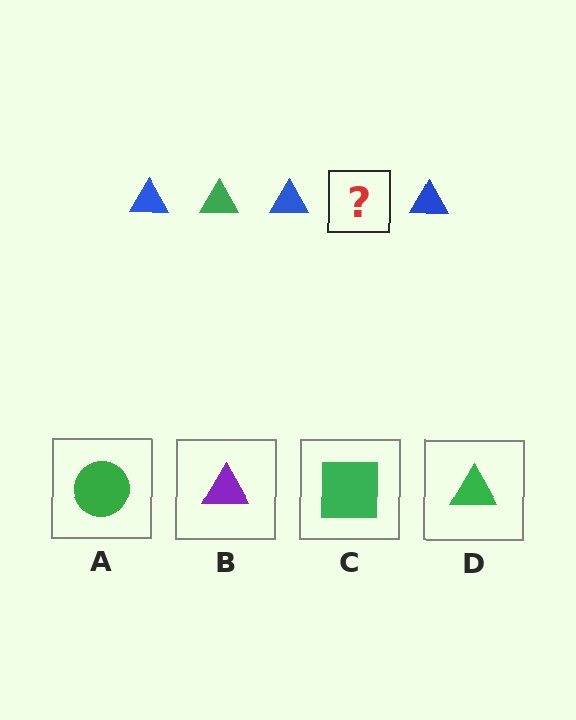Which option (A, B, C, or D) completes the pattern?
D.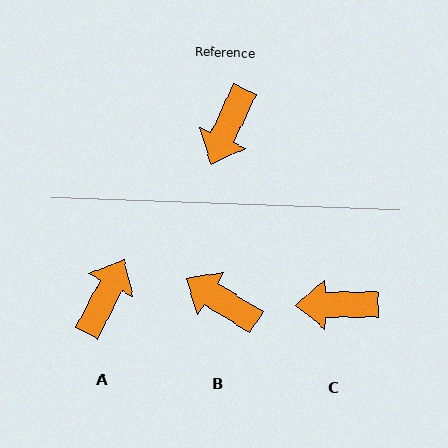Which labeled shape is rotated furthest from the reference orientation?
A, about 177 degrees away.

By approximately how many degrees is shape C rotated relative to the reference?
Approximately 65 degrees clockwise.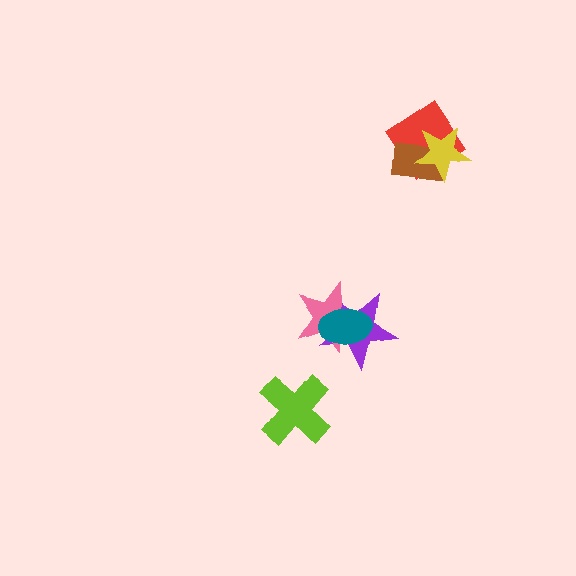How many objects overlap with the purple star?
2 objects overlap with the purple star.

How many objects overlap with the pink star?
2 objects overlap with the pink star.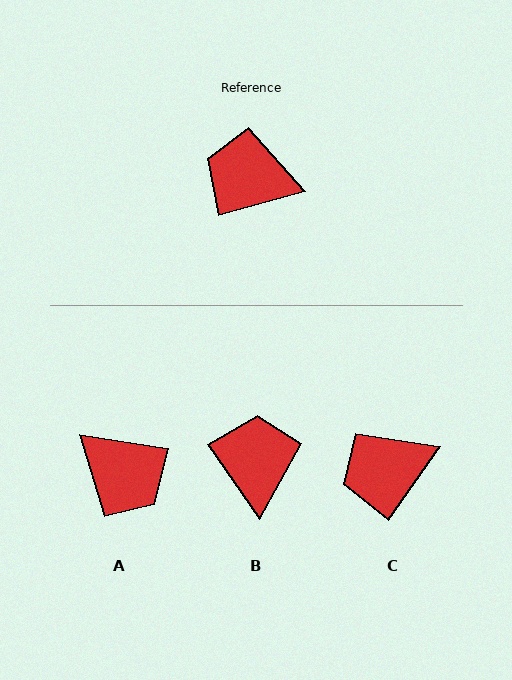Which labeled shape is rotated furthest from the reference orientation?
A, about 156 degrees away.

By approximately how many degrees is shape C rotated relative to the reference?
Approximately 40 degrees counter-clockwise.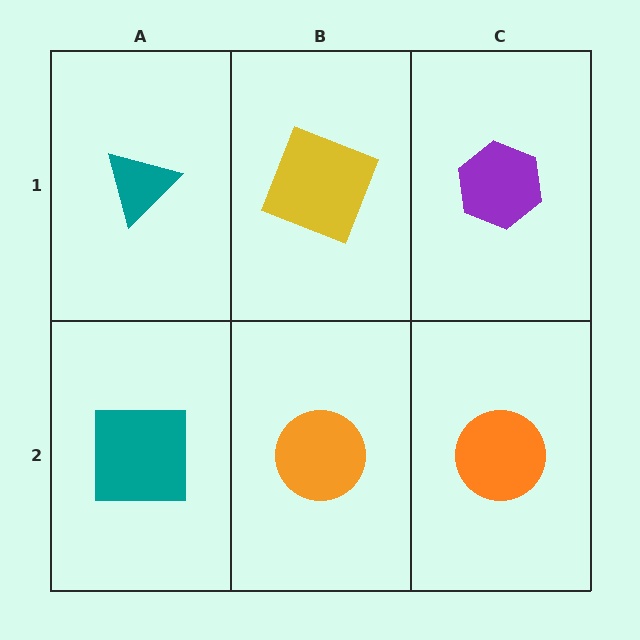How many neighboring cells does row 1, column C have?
2.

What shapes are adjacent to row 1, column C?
An orange circle (row 2, column C), a yellow square (row 1, column B).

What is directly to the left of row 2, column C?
An orange circle.